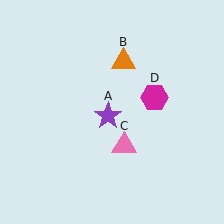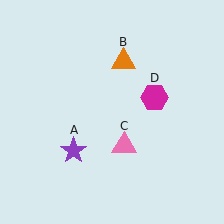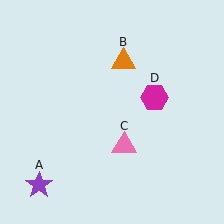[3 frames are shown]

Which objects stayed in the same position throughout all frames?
Orange triangle (object B) and pink triangle (object C) and magenta hexagon (object D) remained stationary.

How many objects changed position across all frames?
1 object changed position: purple star (object A).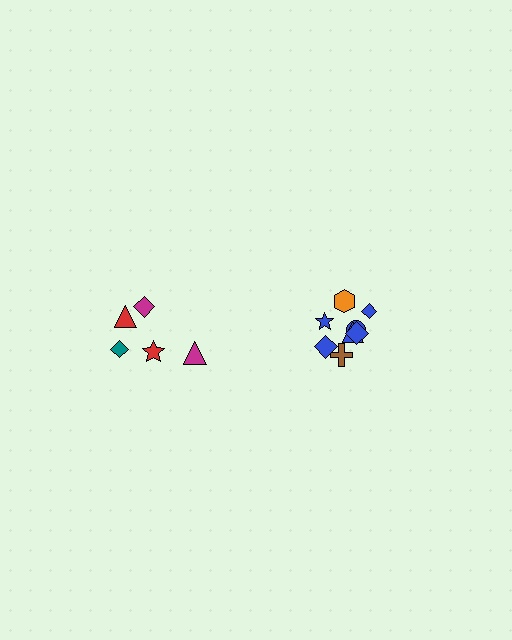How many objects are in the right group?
There are 8 objects.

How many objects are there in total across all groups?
There are 13 objects.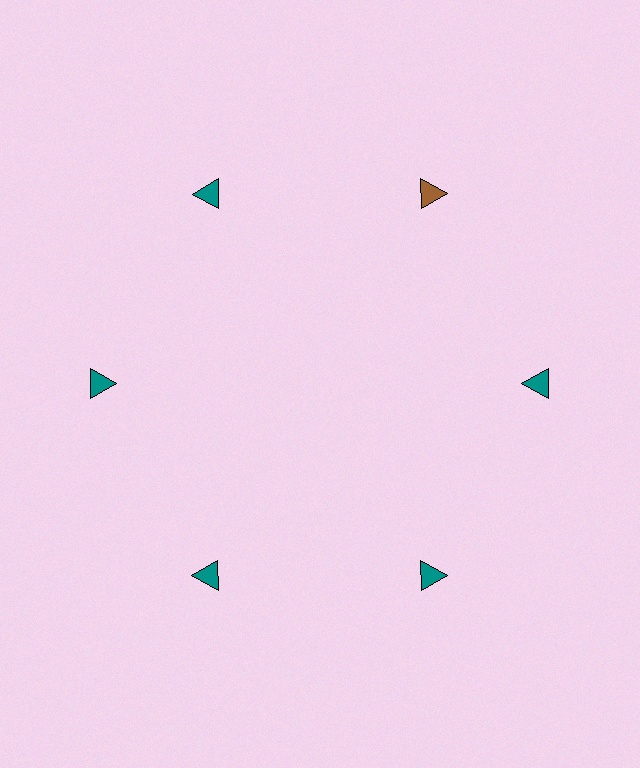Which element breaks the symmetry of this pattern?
The brown triangle at roughly the 1 o'clock position breaks the symmetry. All other shapes are teal triangles.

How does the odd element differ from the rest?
It has a different color: brown instead of teal.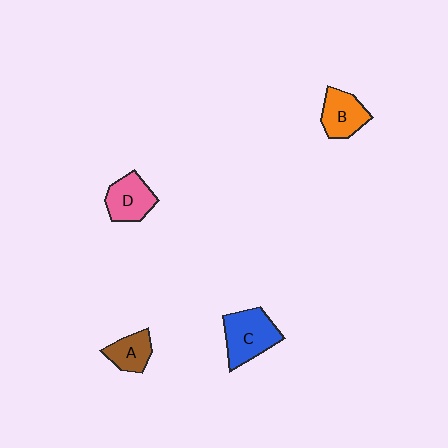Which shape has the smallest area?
Shape A (brown).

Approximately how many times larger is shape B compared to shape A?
Approximately 1.3 times.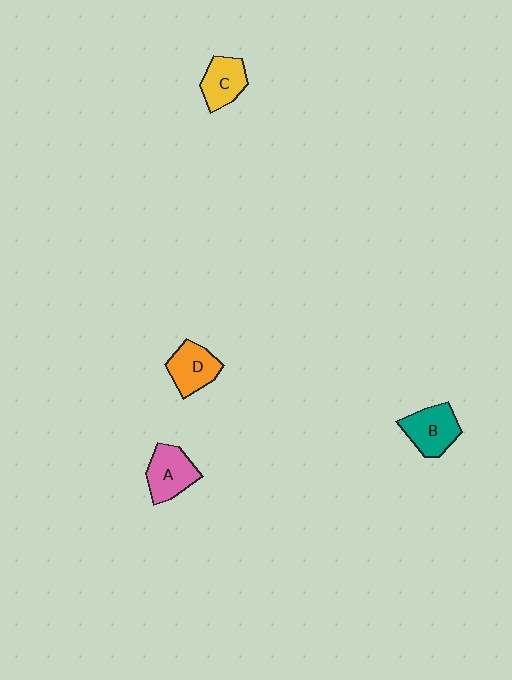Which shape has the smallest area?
Shape C (yellow).